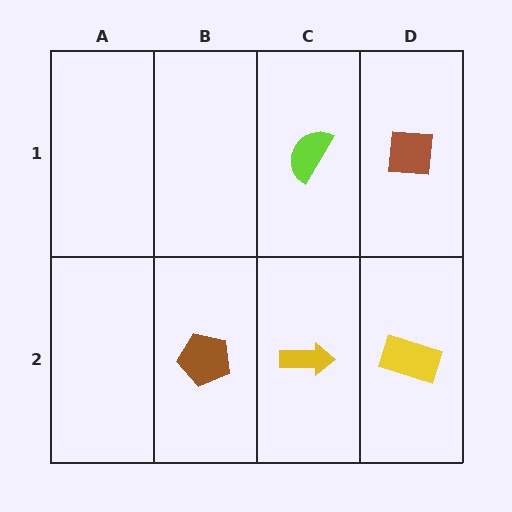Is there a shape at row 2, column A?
No, that cell is empty.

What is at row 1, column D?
A brown square.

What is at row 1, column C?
A lime semicircle.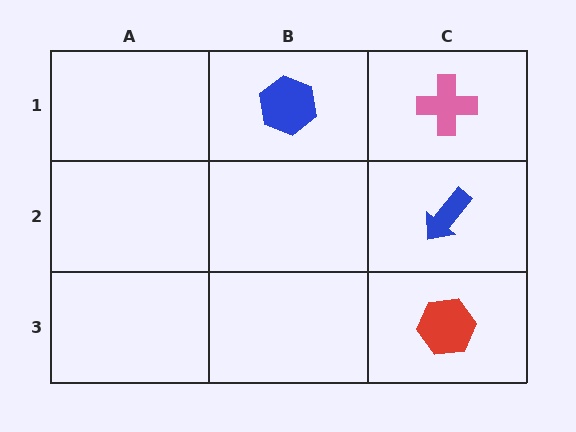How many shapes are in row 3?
1 shape.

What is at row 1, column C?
A pink cross.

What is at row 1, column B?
A blue hexagon.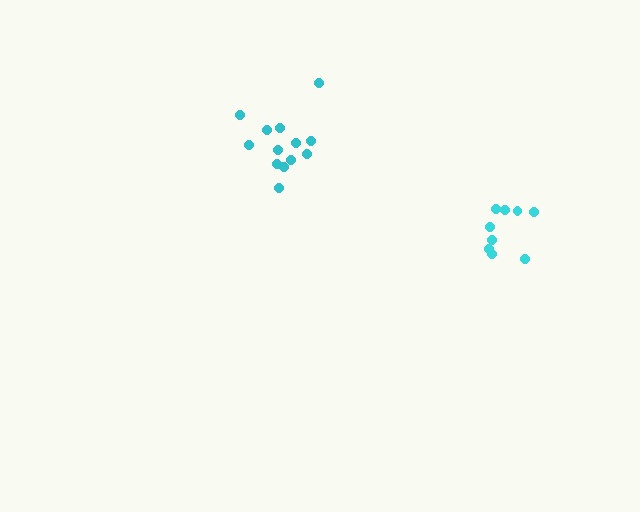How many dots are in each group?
Group 1: 13 dots, Group 2: 9 dots (22 total).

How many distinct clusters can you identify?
There are 2 distinct clusters.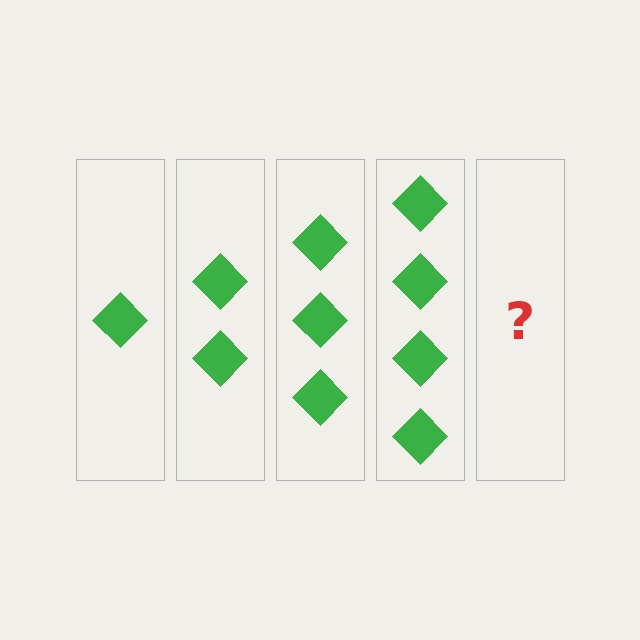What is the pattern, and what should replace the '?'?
The pattern is that each step adds one more diamond. The '?' should be 5 diamonds.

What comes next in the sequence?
The next element should be 5 diamonds.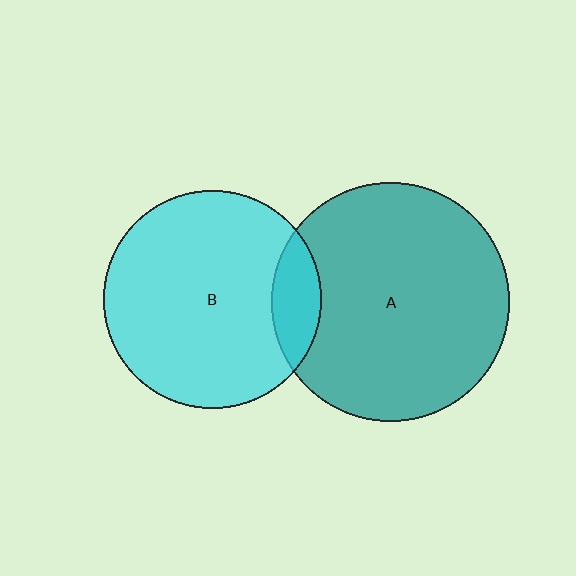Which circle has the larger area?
Circle A (teal).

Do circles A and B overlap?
Yes.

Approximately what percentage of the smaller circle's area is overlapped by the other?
Approximately 15%.